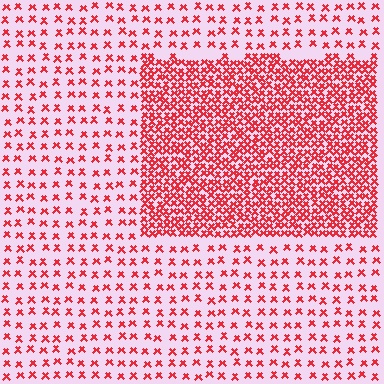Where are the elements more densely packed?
The elements are more densely packed inside the rectangle boundary.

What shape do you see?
I see a rectangle.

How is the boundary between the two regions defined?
The boundary is defined by a change in element density (approximately 3.0x ratio). All elements are the same color, size, and shape.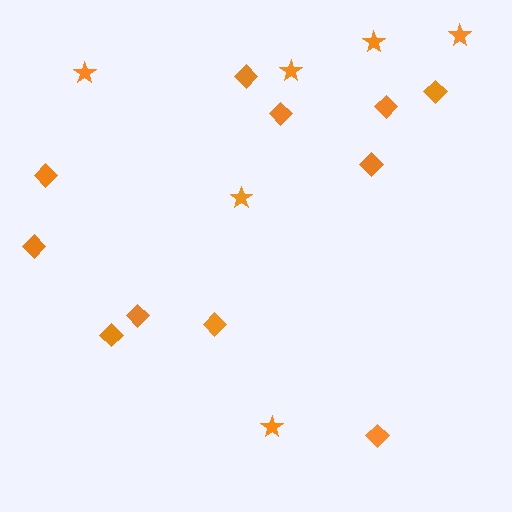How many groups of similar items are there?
There are 2 groups: one group of stars (6) and one group of diamonds (11).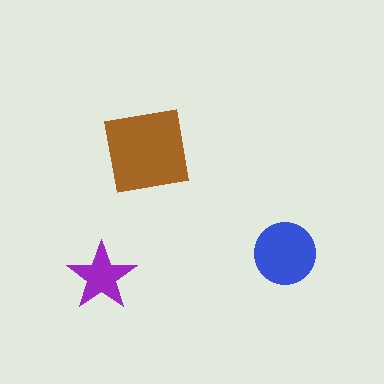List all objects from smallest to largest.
The purple star, the blue circle, the brown square.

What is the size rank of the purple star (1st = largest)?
3rd.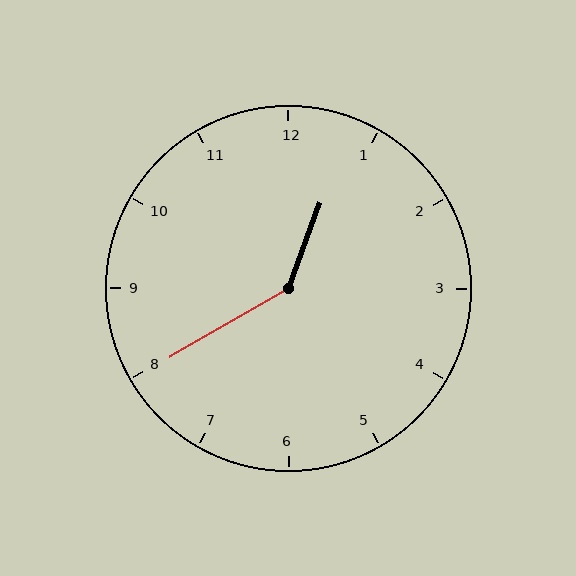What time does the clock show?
12:40.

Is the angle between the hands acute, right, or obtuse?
It is obtuse.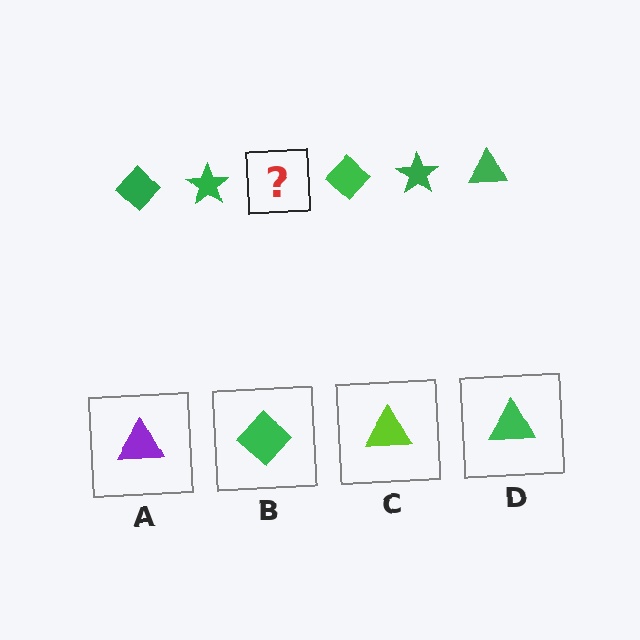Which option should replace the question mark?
Option D.